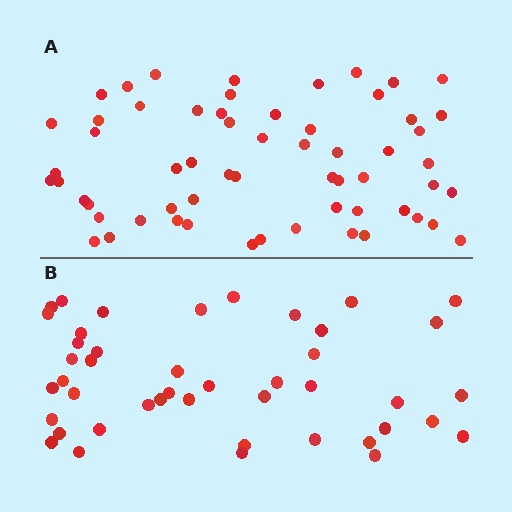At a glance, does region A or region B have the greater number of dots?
Region A (the top region) has more dots.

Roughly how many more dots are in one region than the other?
Region A has approximately 15 more dots than region B.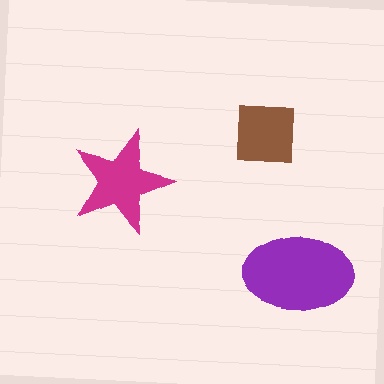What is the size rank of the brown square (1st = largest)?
3rd.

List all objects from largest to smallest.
The purple ellipse, the magenta star, the brown square.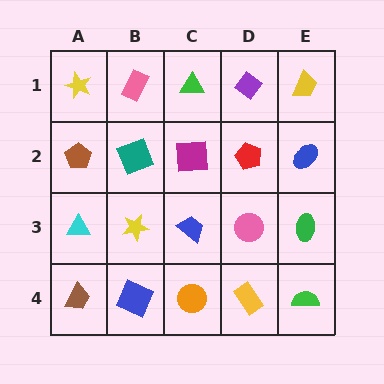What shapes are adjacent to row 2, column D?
A purple diamond (row 1, column D), a pink circle (row 3, column D), a magenta square (row 2, column C), a blue ellipse (row 2, column E).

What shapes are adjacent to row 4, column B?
A yellow star (row 3, column B), a brown trapezoid (row 4, column A), an orange circle (row 4, column C).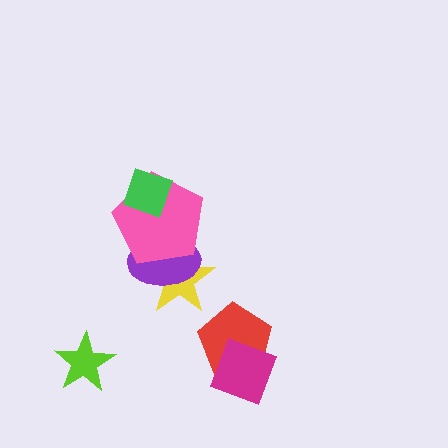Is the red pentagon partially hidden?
Yes, it is partially covered by another shape.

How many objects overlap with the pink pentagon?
3 objects overlap with the pink pentagon.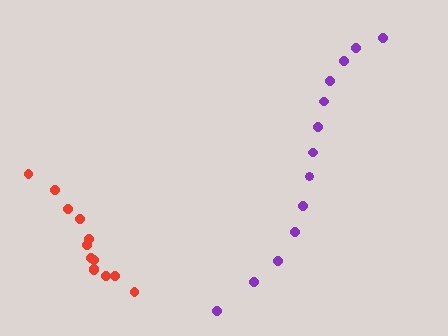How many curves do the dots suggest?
There are 2 distinct paths.